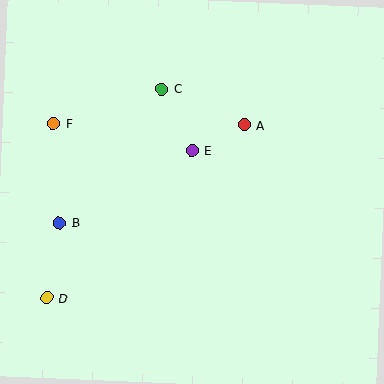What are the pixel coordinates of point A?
Point A is at (244, 125).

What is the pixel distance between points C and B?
The distance between C and B is 168 pixels.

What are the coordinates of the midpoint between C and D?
The midpoint between C and D is at (104, 193).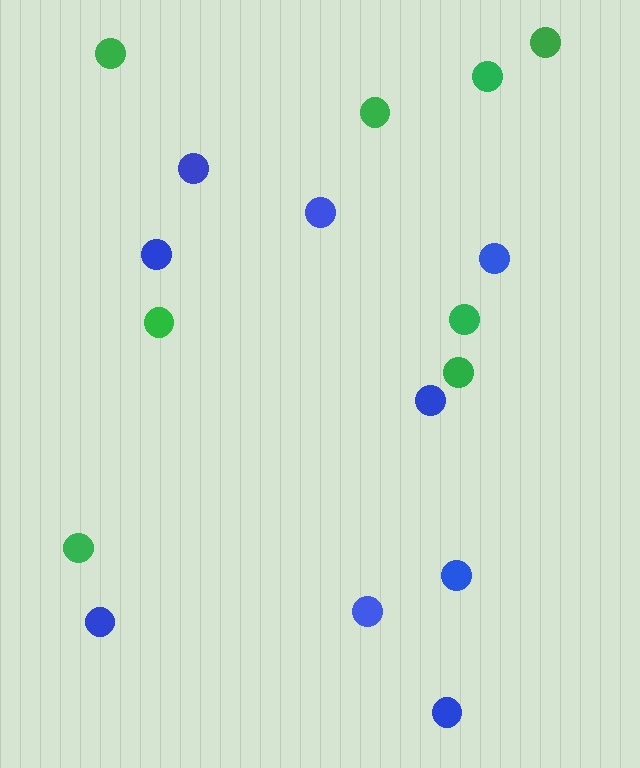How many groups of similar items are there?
There are 2 groups: one group of green circles (8) and one group of blue circles (9).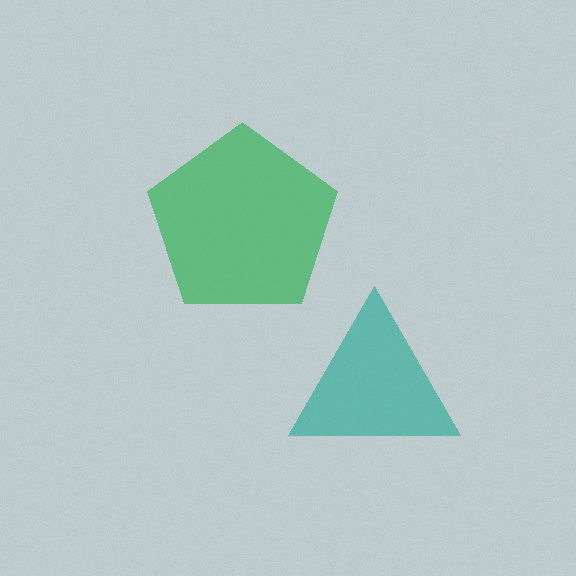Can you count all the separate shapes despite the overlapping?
Yes, there are 2 separate shapes.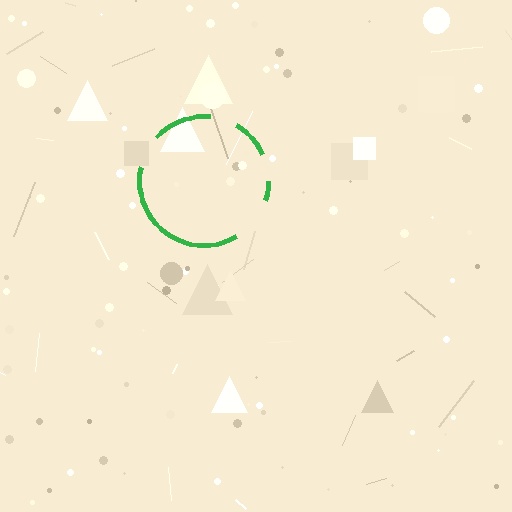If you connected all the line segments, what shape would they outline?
They would outline a circle.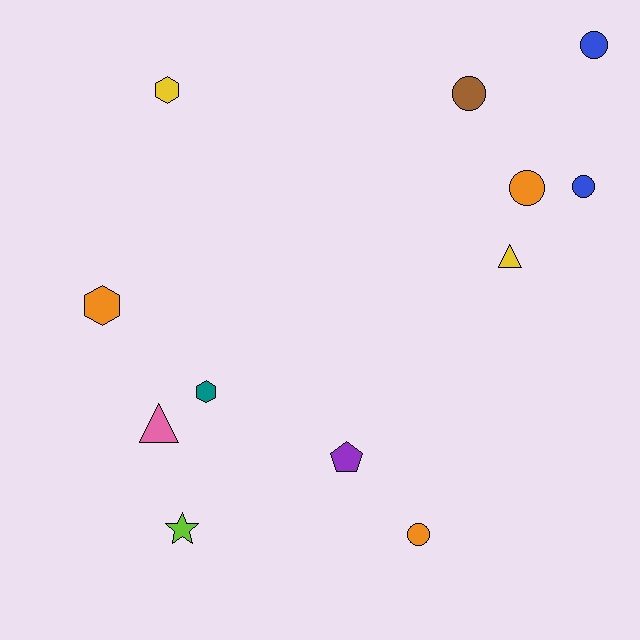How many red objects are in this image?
There are no red objects.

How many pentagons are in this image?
There is 1 pentagon.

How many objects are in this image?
There are 12 objects.